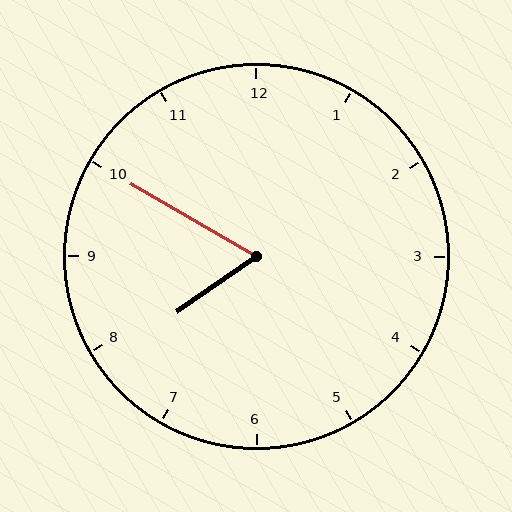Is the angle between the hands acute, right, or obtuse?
It is acute.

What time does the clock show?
7:50.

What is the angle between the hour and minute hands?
Approximately 65 degrees.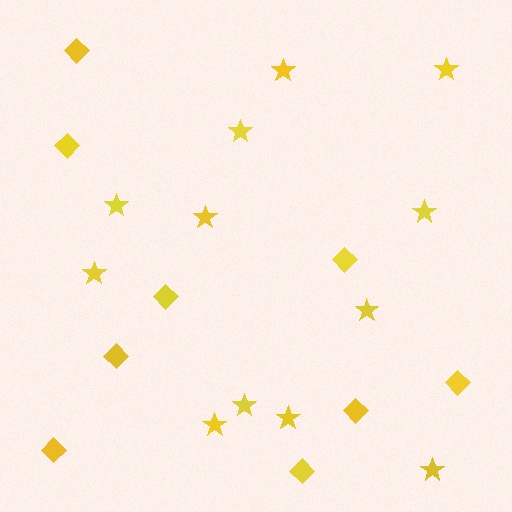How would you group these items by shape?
There are 2 groups: one group of diamonds (9) and one group of stars (12).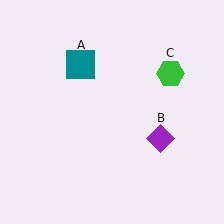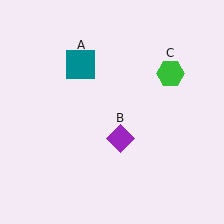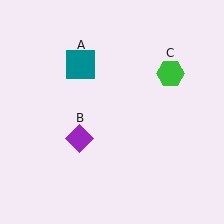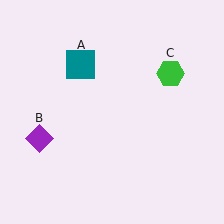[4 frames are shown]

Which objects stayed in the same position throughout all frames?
Teal square (object A) and green hexagon (object C) remained stationary.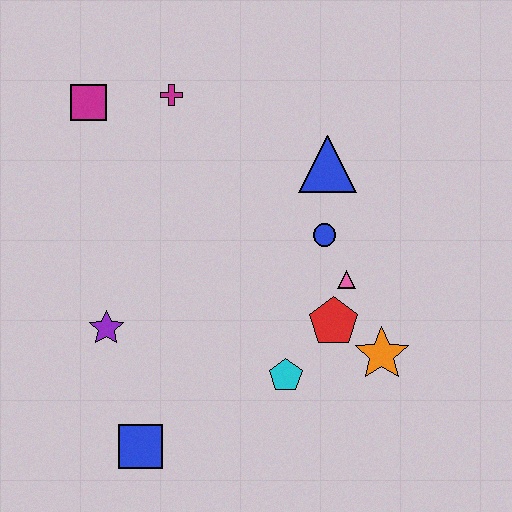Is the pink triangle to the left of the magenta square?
No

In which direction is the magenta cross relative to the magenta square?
The magenta cross is to the right of the magenta square.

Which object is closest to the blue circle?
The pink triangle is closest to the blue circle.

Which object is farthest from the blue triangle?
The blue square is farthest from the blue triangle.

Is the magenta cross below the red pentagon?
No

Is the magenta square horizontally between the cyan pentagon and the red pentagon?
No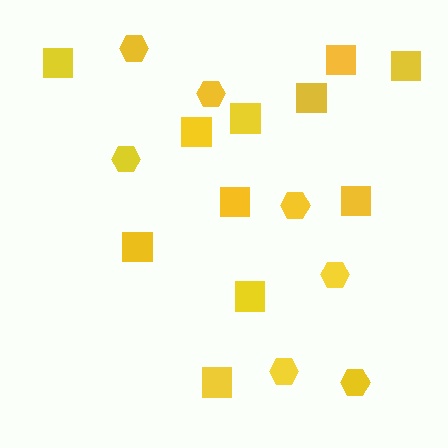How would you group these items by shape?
There are 2 groups: one group of squares (11) and one group of hexagons (7).